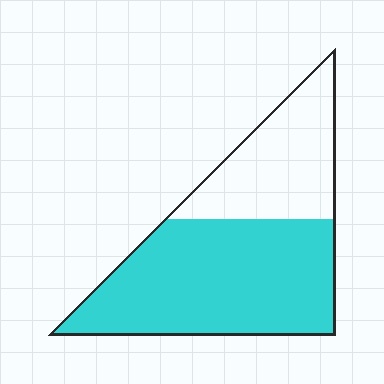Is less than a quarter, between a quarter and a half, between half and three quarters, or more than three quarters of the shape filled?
Between half and three quarters.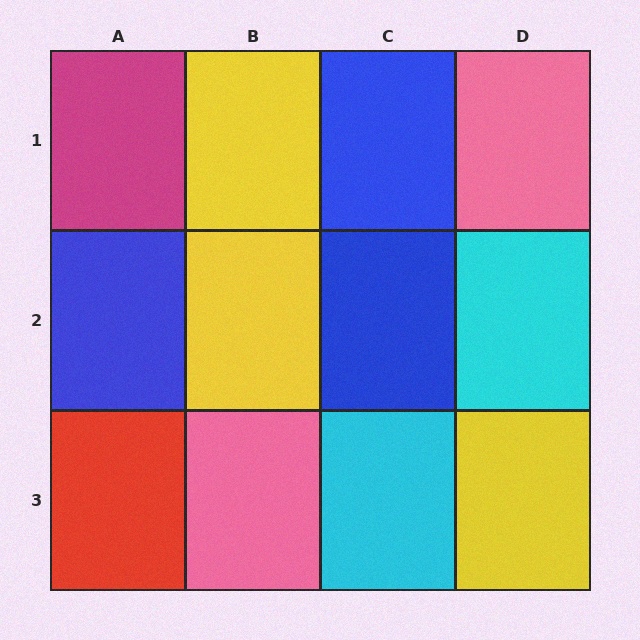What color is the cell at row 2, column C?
Blue.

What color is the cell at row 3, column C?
Cyan.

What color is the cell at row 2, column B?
Yellow.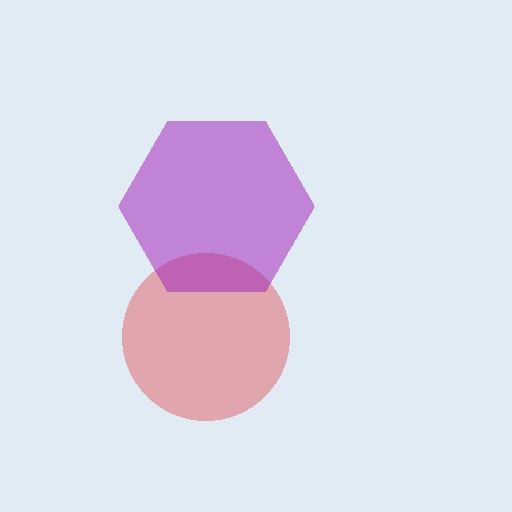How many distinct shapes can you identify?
There are 2 distinct shapes: a red circle, a purple hexagon.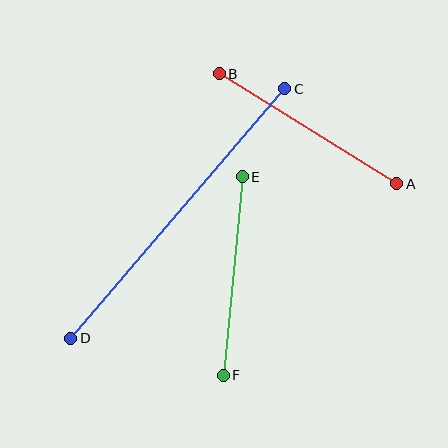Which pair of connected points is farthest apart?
Points C and D are farthest apart.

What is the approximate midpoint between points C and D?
The midpoint is at approximately (178, 213) pixels.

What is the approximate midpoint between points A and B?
The midpoint is at approximately (308, 129) pixels.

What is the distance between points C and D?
The distance is approximately 329 pixels.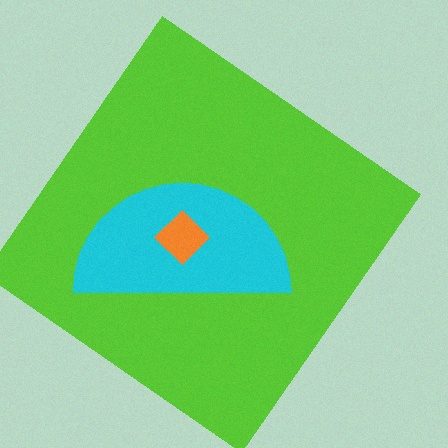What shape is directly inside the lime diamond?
The cyan semicircle.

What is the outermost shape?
The lime diamond.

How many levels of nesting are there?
3.